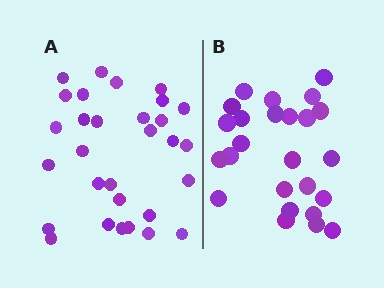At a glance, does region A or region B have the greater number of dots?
Region A (the left region) has more dots.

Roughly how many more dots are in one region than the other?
Region A has about 5 more dots than region B.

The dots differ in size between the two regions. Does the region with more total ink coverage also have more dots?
No. Region B has more total ink coverage because its dots are larger, but region A actually contains more individual dots. Total area can be misleading — the number of items is what matters here.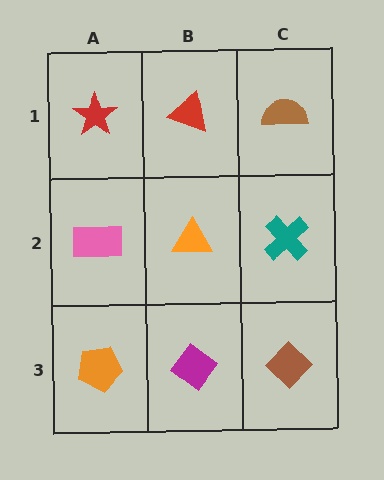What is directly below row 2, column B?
A magenta diamond.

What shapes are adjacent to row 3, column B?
An orange triangle (row 2, column B), an orange pentagon (row 3, column A), a brown diamond (row 3, column C).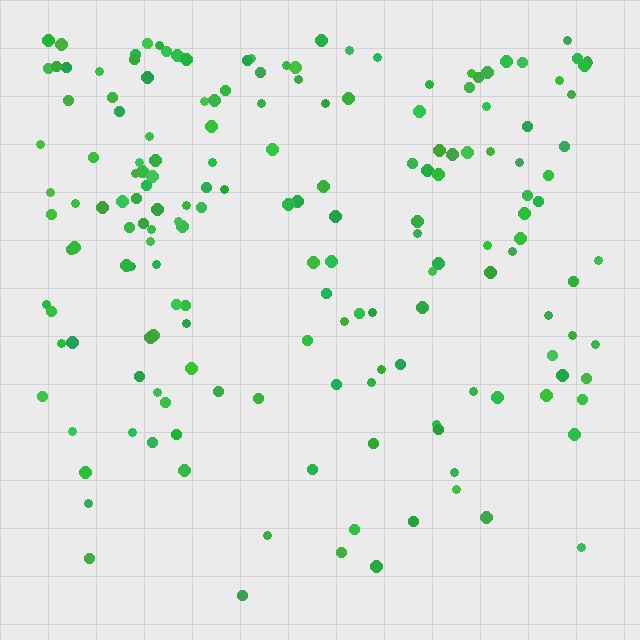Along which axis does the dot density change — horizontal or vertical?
Vertical.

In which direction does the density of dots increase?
From bottom to top, with the top side densest.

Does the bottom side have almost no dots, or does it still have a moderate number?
Still a moderate number, just noticeably fewer than the top.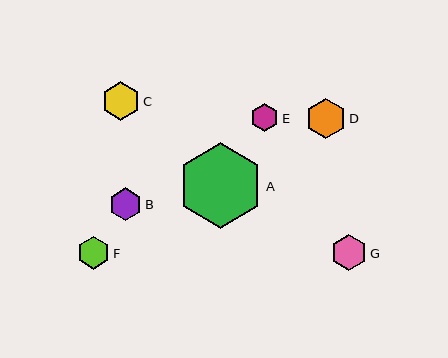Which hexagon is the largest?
Hexagon A is the largest with a size of approximately 85 pixels.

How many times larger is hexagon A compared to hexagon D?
Hexagon A is approximately 2.1 times the size of hexagon D.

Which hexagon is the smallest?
Hexagon E is the smallest with a size of approximately 28 pixels.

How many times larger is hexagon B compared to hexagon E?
Hexagon B is approximately 1.2 times the size of hexagon E.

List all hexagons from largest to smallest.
From largest to smallest: A, D, C, G, F, B, E.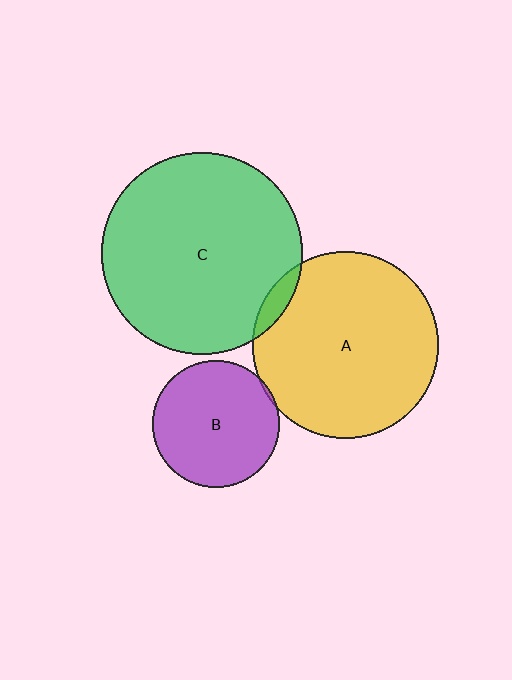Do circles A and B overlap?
Yes.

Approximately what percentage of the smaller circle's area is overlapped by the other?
Approximately 5%.